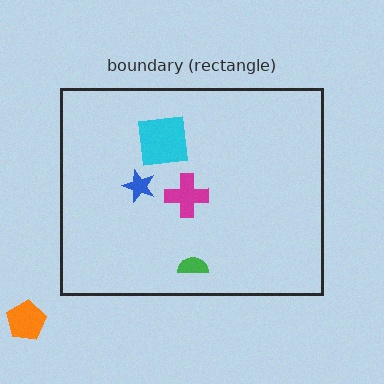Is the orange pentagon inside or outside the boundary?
Outside.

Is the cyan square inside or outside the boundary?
Inside.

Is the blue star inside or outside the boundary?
Inside.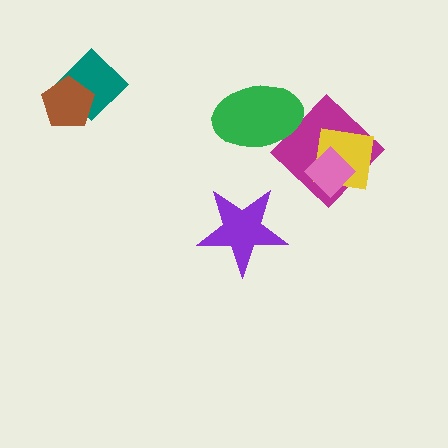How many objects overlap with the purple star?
0 objects overlap with the purple star.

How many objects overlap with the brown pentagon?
1 object overlaps with the brown pentagon.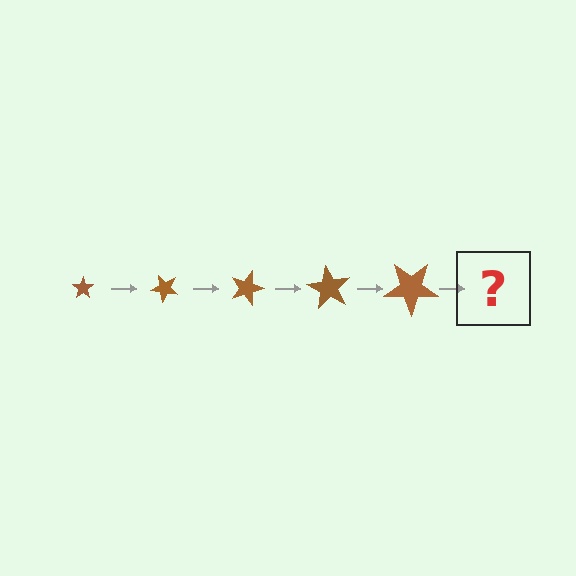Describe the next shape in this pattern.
It should be a star, larger than the previous one and rotated 225 degrees from the start.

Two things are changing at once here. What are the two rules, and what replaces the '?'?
The two rules are that the star grows larger each step and it rotates 45 degrees each step. The '?' should be a star, larger than the previous one and rotated 225 degrees from the start.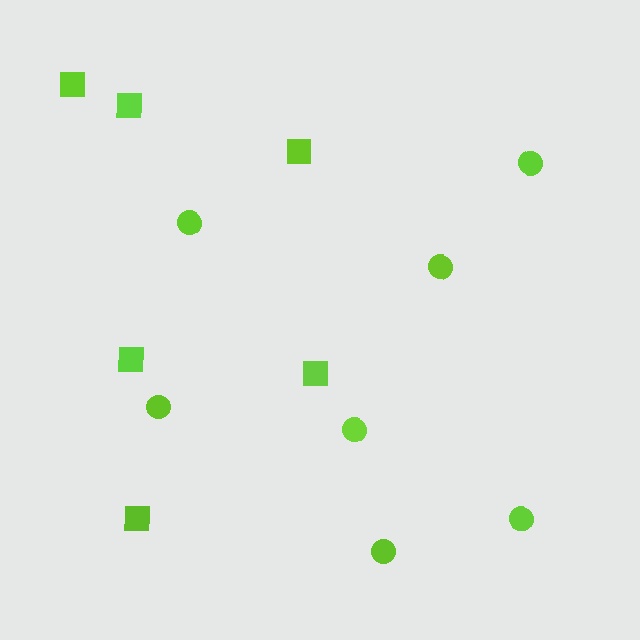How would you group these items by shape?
There are 2 groups: one group of squares (6) and one group of circles (7).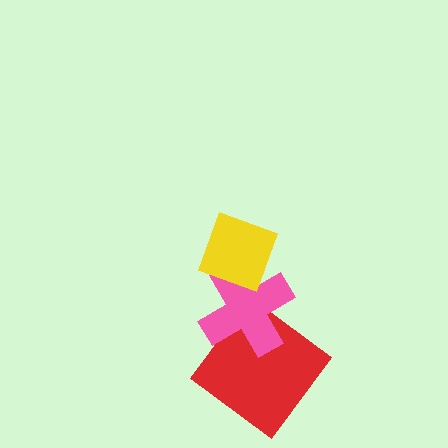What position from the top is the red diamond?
The red diamond is 3rd from the top.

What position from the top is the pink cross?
The pink cross is 2nd from the top.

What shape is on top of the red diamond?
The pink cross is on top of the red diamond.